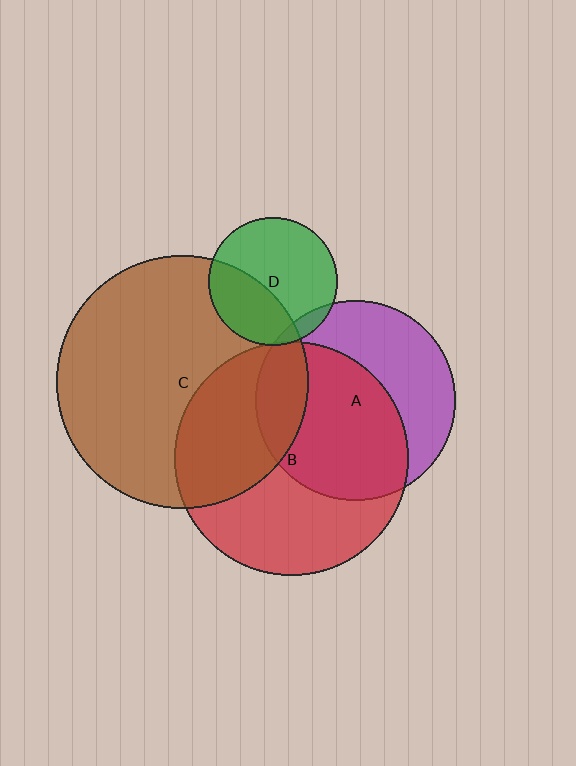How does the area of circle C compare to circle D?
Approximately 3.9 times.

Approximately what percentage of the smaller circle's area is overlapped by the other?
Approximately 35%.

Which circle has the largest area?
Circle C (brown).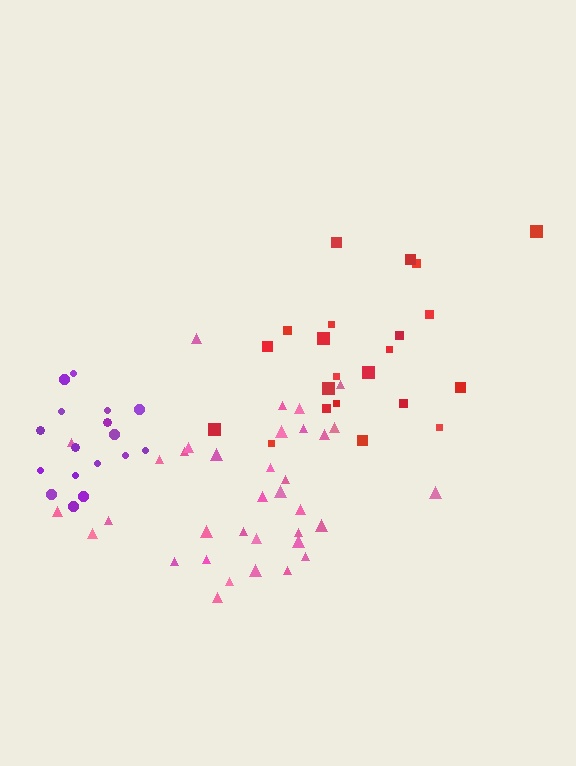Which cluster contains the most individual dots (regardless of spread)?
Pink (35).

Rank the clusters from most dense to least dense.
purple, pink, red.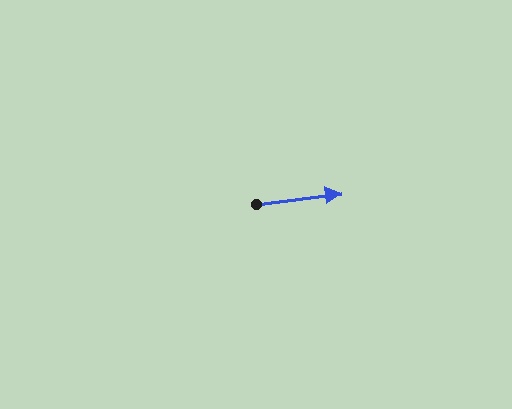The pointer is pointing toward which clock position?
Roughly 3 o'clock.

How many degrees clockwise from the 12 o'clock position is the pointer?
Approximately 83 degrees.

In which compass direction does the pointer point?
East.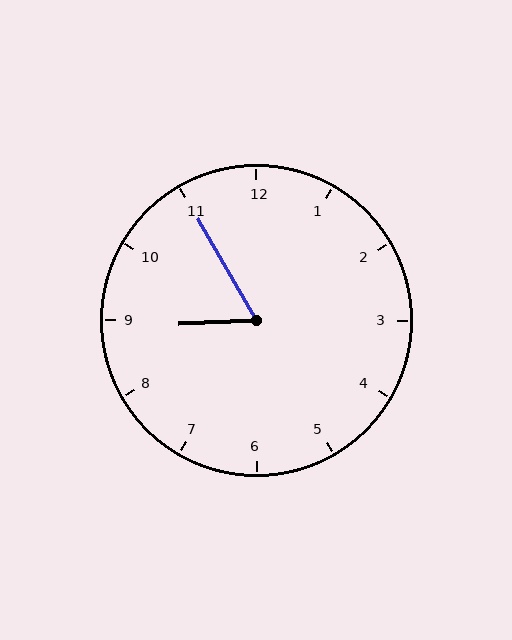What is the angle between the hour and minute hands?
Approximately 62 degrees.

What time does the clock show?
8:55.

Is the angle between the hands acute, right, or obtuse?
It is acute.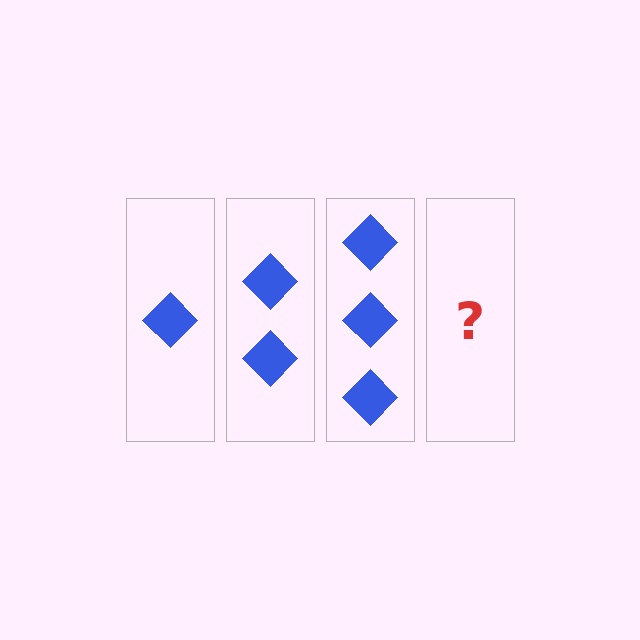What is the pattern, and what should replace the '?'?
The pattern is that each step adds one more diamond. The '?' should be 4 diamonds.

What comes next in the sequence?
The next element should be 4 diamonds.